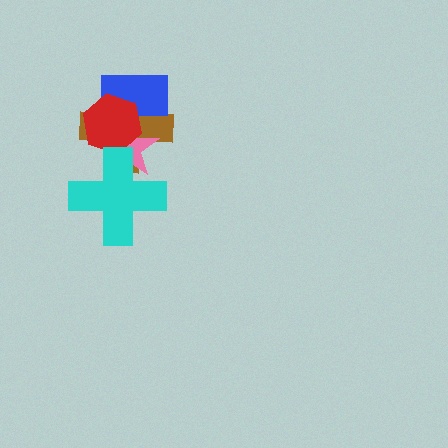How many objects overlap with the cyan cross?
2 objects overlap with the cyan cross.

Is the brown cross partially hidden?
Yes, it is partially covered by another shape.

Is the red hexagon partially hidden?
No, no other shape covers it.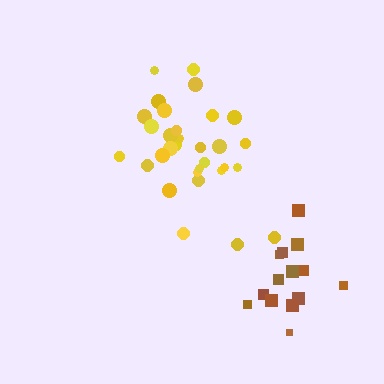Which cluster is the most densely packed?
Yellow.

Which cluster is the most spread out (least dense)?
Brown.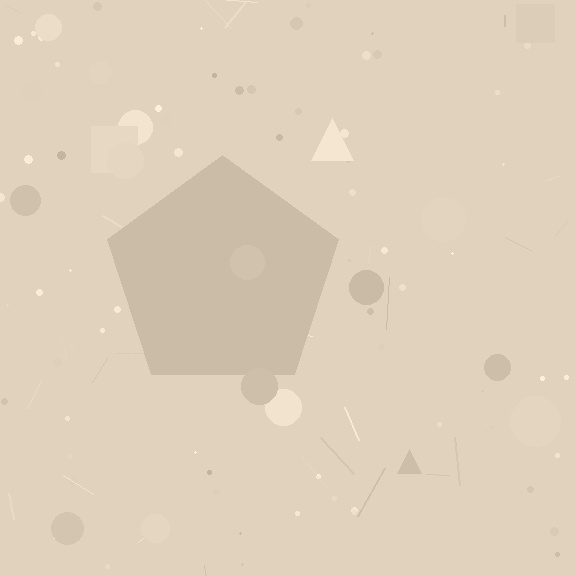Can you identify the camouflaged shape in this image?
The camouflaged shape is a pentagon.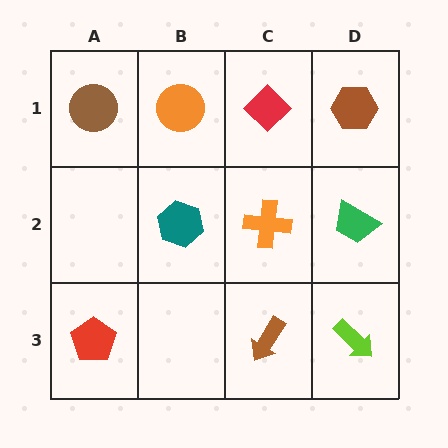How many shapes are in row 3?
3 shapes.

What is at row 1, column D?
A brown hexagon.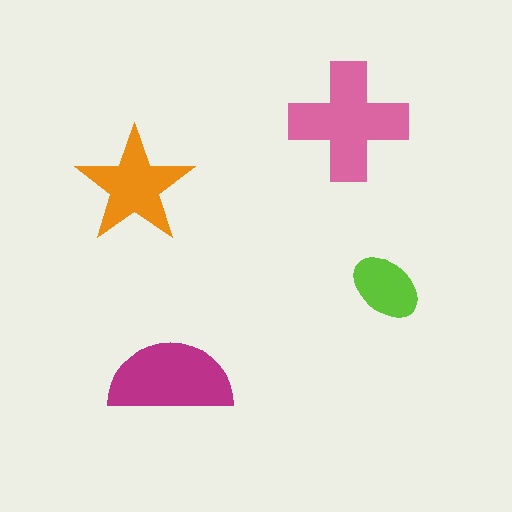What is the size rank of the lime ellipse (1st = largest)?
4th.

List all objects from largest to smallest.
The pink cross, the magenta semicircle, the orange star, the lime ellipse.